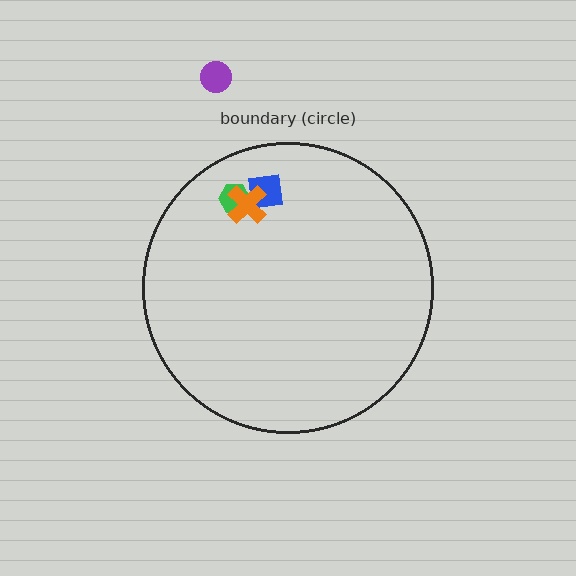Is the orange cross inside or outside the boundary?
Inside.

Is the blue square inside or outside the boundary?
Inside.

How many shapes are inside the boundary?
3 inside, 1 outside.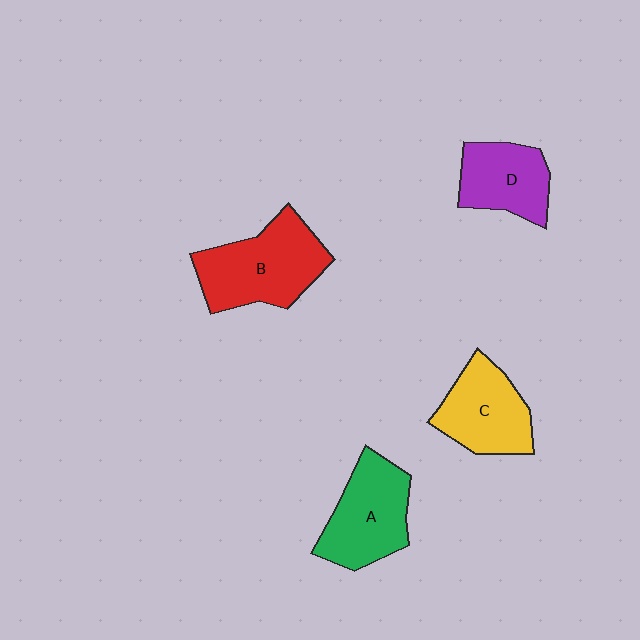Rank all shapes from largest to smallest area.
From largest to smallest: B (red), A (green), C (yellow), D (purple).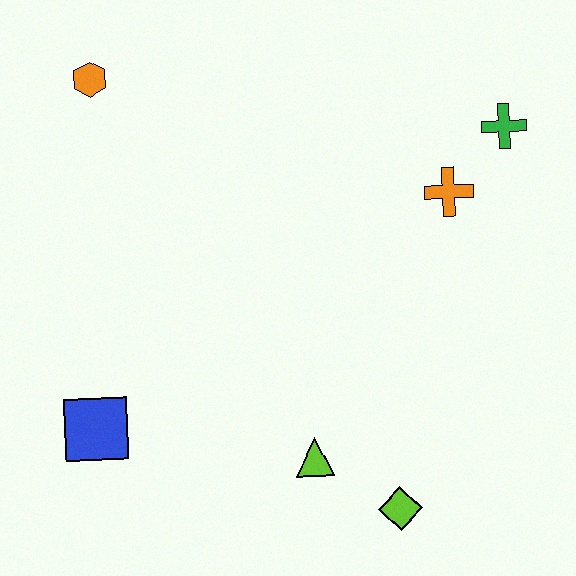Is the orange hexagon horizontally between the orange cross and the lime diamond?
No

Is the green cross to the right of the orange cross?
Yes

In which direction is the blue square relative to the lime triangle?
The blue square is to the left of the lime triangle.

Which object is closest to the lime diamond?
The lime triangle is closest to the lime diamond.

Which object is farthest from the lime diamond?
The orange hexagon is farthest from the lime diamond.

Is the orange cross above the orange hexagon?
No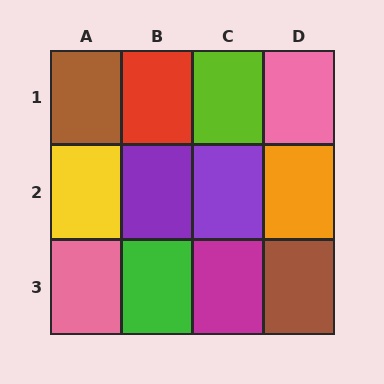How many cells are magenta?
1 cell is magenta.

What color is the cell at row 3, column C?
Magenta.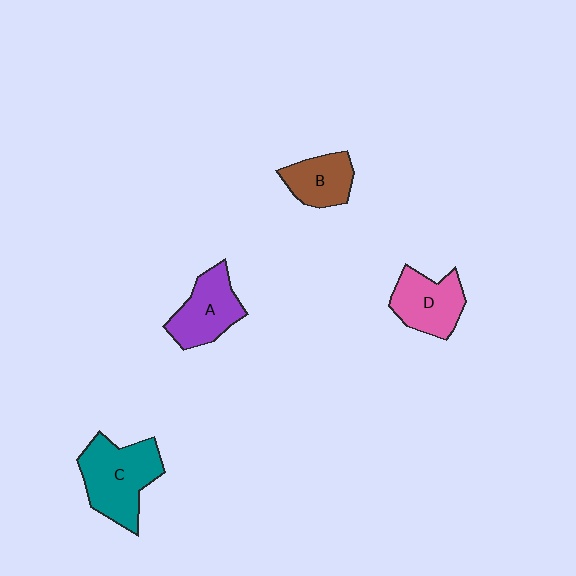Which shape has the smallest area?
Shape B (brown).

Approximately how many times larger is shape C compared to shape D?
Approximately 1.4 times.